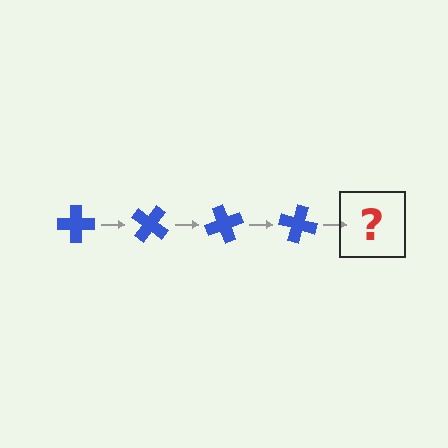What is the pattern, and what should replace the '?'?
The pattern is that the cross rotates 35 degrees each step. The '?' should be a blue cross rotated 140 degrees.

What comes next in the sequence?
The next element should be a blue cross rotated 140 degrees.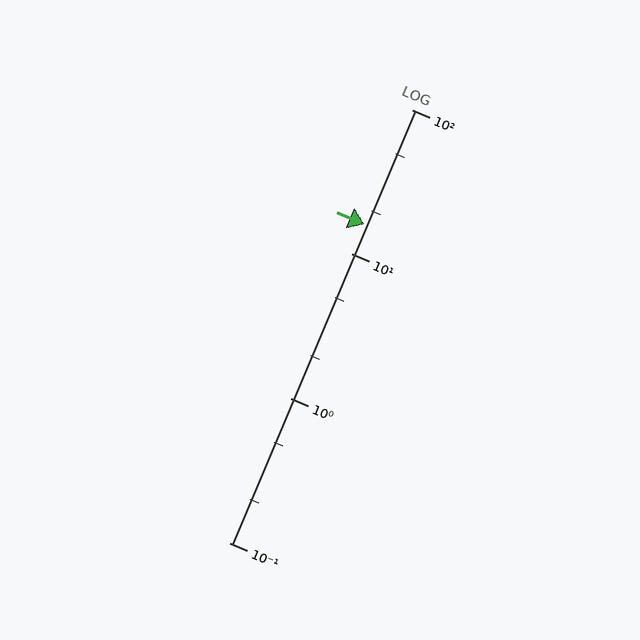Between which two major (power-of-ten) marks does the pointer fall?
The pointer is between 10 and 100.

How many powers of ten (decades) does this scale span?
The scale spans 3 decades, from 0.1 to 100.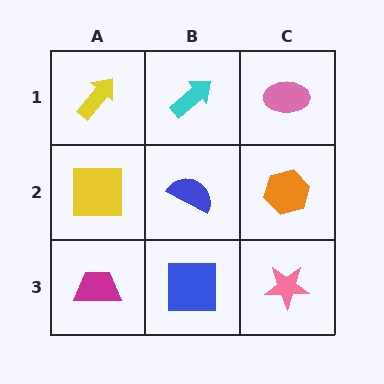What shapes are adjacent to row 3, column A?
A yellow square (row 2, column A), a blue square (row 3, column B).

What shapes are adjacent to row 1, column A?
A yellow square (row 2, column A), a cyan arrow (row 1, column B).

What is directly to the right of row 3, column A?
A blue square.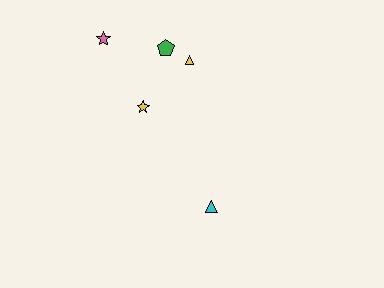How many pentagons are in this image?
There is 1 pentagon.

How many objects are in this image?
There are 5 objects.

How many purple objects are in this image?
There are no purple objects.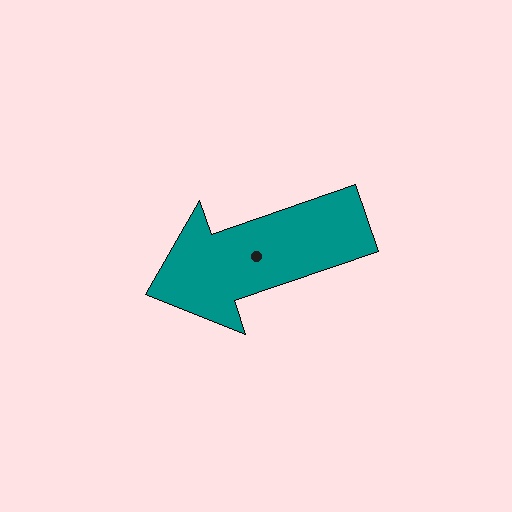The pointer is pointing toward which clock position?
Roughly 8 o'clock.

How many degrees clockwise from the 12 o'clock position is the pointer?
Approximately 251 degrees.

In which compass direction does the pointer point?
West.